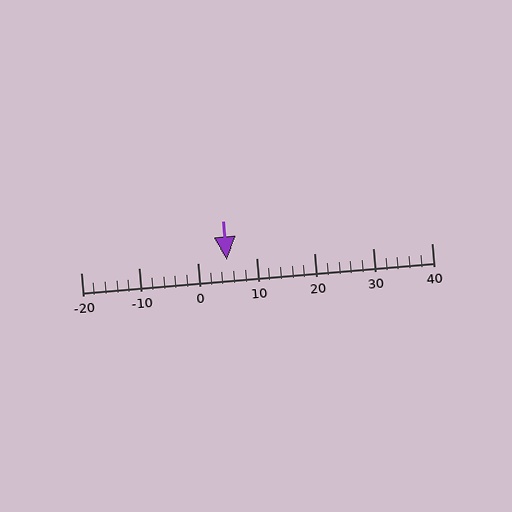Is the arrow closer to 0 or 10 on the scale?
The arrow is closer to 10.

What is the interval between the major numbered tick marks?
The major tick marks are spaced 10 units apart.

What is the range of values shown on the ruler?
The ruler shows values from -20 to 40.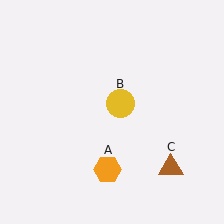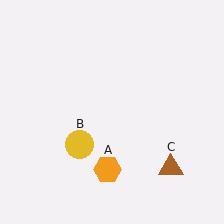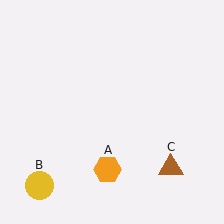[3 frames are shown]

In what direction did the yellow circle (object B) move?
The yellow circle (object B) moved down and to the left.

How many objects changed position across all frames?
1 object changed position: yellow circle (object B).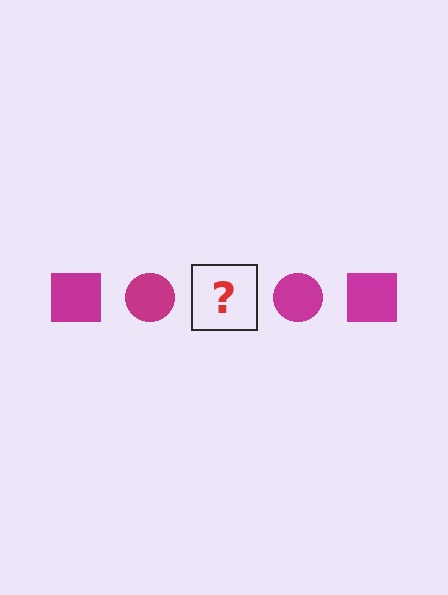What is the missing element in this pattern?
The missing element is a magenta square.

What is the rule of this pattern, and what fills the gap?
The rule is that the pattern cycles through square, circle shapes in magenta. The gap should be filled with a magenta square.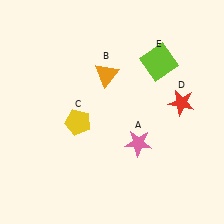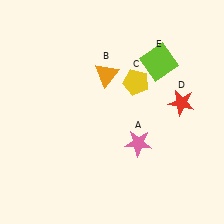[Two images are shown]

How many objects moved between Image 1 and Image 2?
1 object moved between the two images.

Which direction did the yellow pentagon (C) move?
The yellow pentagon (C) moved right.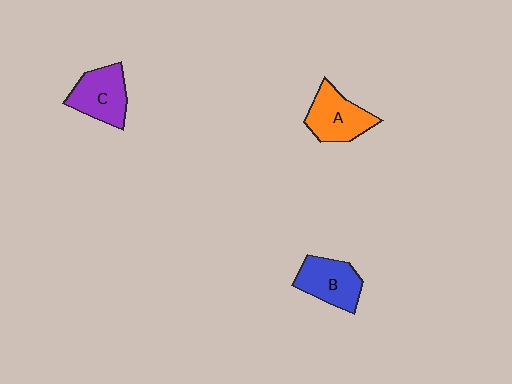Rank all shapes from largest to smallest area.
From largest to smallest: C (purple), A (orange), B (blue).